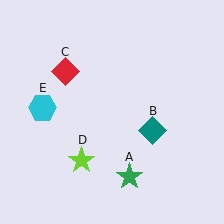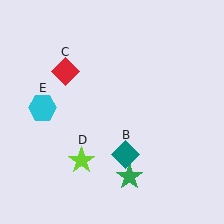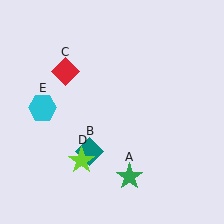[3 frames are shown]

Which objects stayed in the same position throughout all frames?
Green star (object A) and red diamond (object C) and lime star (object D) and cyan hexagon (object E) remained stationary.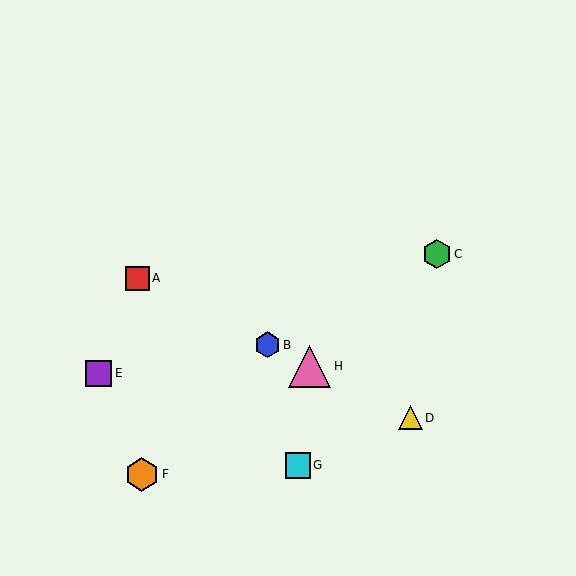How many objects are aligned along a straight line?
4 objects (A, B, D, H) are aligned along a straight line.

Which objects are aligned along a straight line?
Objects A, B, D, H are aligned along a straight line.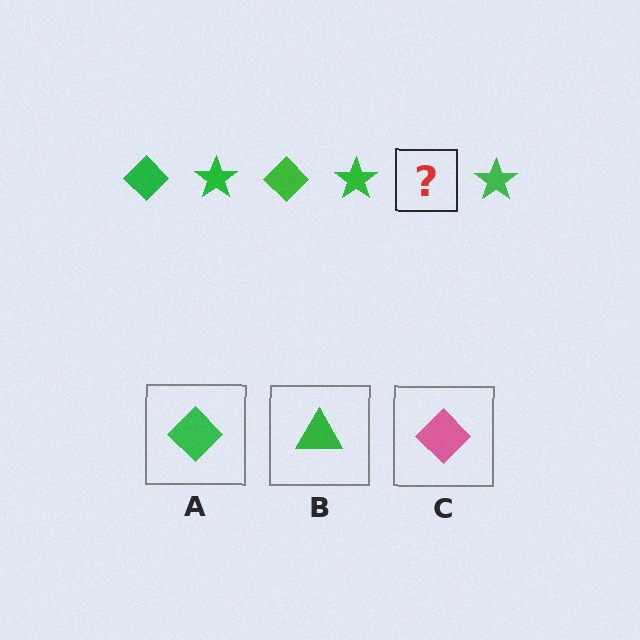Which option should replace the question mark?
Option A.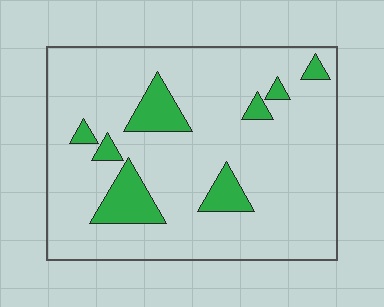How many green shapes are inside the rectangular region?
8.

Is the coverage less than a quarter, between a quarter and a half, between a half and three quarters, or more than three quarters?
Less than a quarter.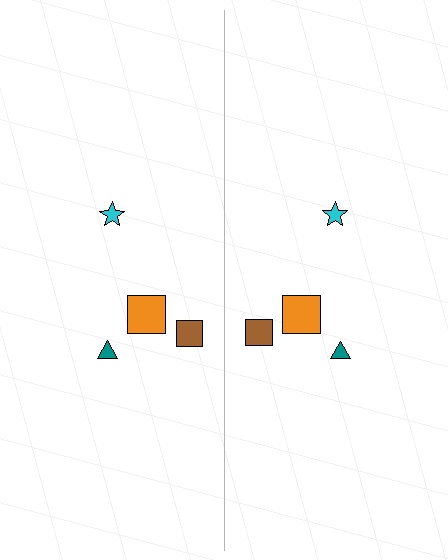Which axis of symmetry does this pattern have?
The pattern has a vertical axis of symmetry running through the center of the image.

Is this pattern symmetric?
Yes, this pattern has bilateral (reflection) symmetry.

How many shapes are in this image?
There are 8 shapes in this image.